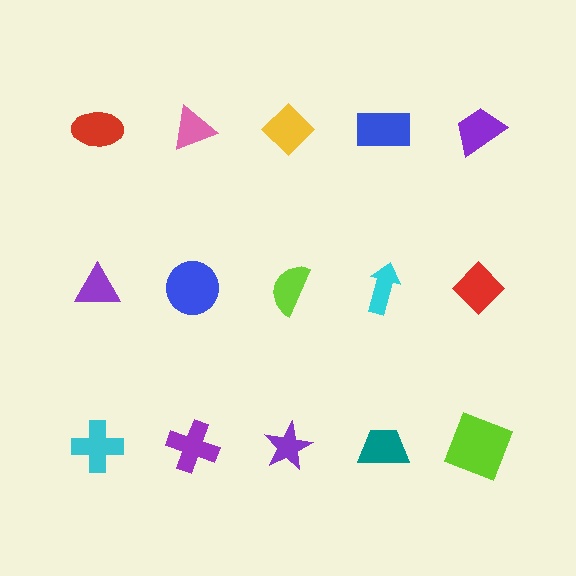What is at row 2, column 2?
A blue circle.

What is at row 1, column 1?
A red ellipse.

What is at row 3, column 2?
A purple cross.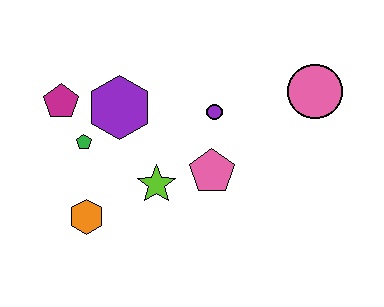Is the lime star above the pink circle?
No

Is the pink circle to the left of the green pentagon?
No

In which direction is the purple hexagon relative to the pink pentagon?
The purple hexagon is to the left of the pink pentagon.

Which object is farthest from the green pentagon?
The pink circle is farthest from the green pentagon.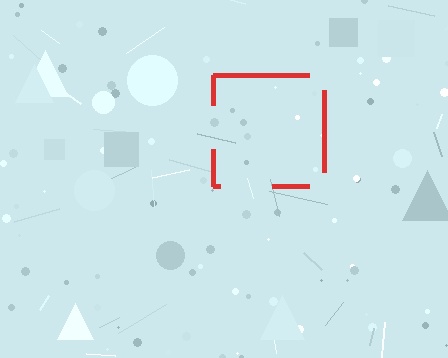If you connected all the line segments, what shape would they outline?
They would outline a square.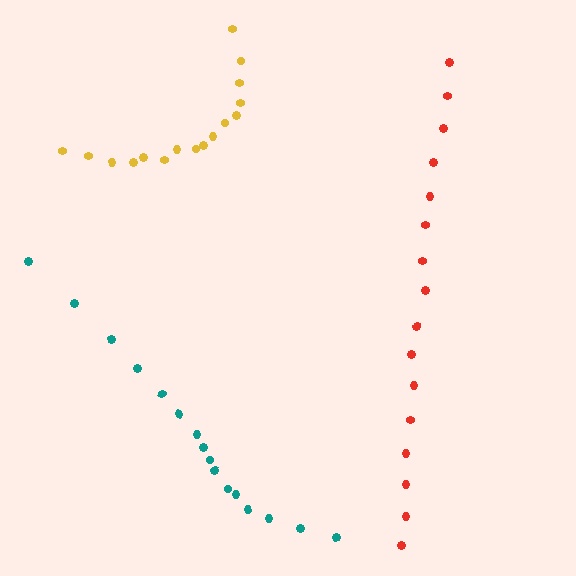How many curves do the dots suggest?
There are 3 distinct paths.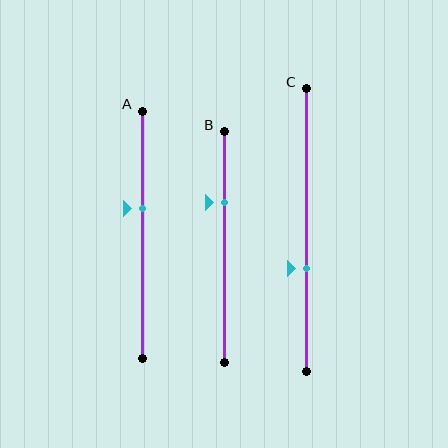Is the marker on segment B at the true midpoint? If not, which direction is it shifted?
No, the marker on segment B is shifted upward by about 19% of the segment length.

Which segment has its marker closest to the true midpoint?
Segment A has its marker closest to the true midpoint.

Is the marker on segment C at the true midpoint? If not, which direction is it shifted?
No, the marker on segment C is shifted downward by about 14% of the segment length.